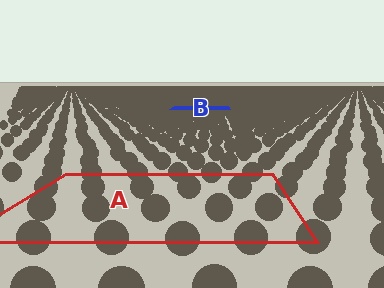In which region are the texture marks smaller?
The texture marks are smaller in region B, because it is farther away.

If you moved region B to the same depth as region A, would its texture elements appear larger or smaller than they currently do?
They would appear larger. At a closer depth, the same texture elements are projected at a bigger on-screen size.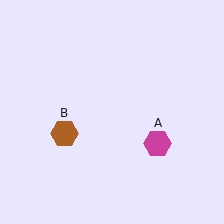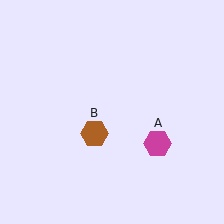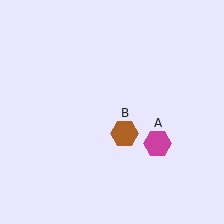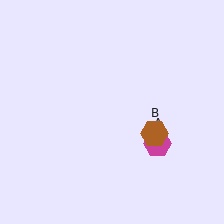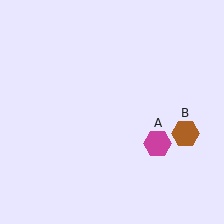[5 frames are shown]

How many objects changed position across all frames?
1 object changed position: brown hexagon (object B).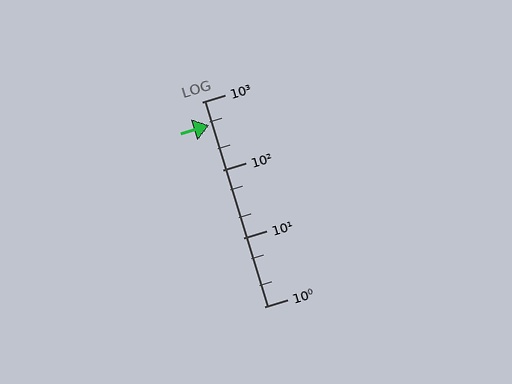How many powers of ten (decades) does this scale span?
The scale spans 3 decades, from 1 to 1000.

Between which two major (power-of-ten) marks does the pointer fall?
The pointer is between 100 and 1000.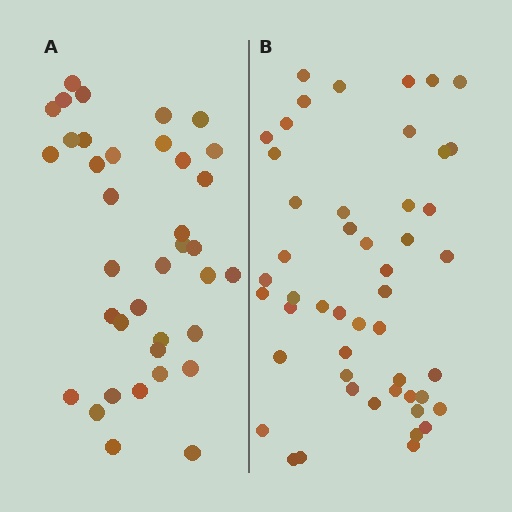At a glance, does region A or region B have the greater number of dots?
Region B (the right region) has more dots.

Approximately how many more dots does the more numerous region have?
Region B has roughly 12 or so more dots than region A.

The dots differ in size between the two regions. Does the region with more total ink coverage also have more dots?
No. Region A has more total ink coverage because its dots are larger, but region B actually contains more individual dots. Total area can be misleading — the number of items is what matters here.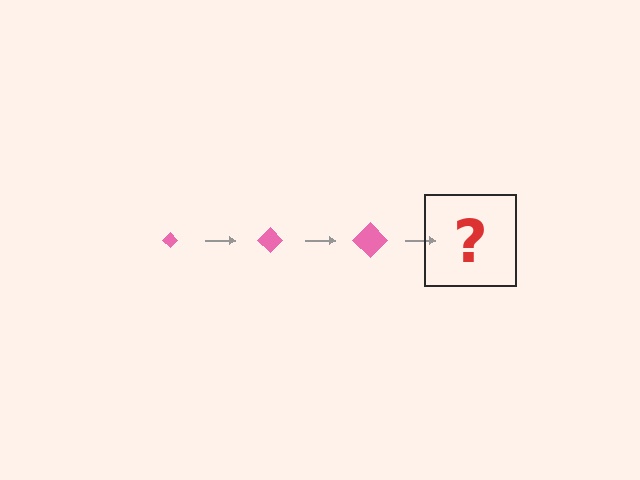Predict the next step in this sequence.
The next step is a pink diamond, larger than the previous one.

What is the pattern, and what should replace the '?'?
The pattern is that the diamond gets progressively larger each step. The '?' should be a pink diamond, larger than the previous one.